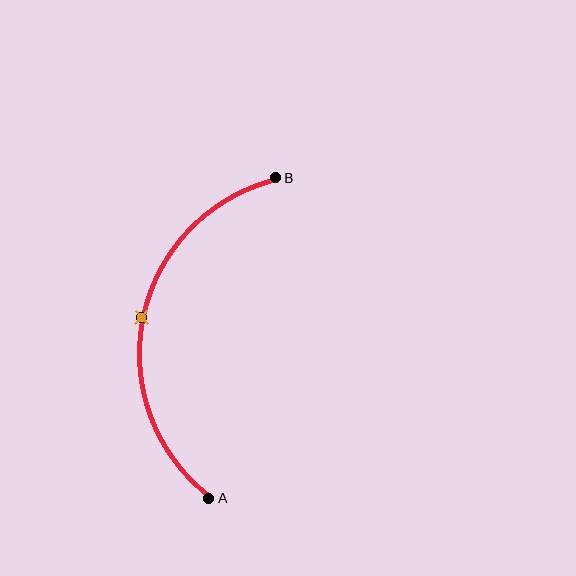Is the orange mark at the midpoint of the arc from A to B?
Yes. The orange mark lies on the arc at equal arc-length from both A and B — it is the arc midpoint.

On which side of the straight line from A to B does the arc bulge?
The arc bulges to the left of the straight line connecting A and B.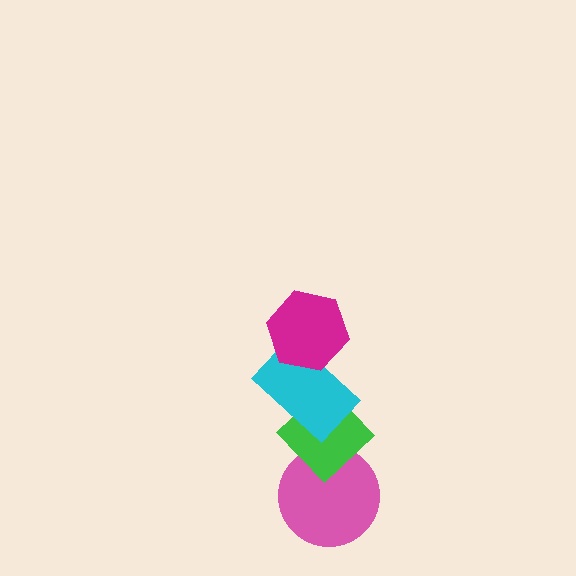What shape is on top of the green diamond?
The cyan rectangle is on top of the green diamond.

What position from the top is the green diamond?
The green diamond is 3rd from the top.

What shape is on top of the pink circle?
The green diamond is on top of the pink circle.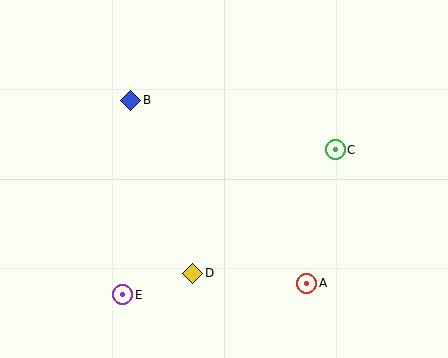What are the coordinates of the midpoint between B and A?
The midpoint between B and A is at (219, 192).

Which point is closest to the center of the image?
Point D at (193, 273) is closest to the center.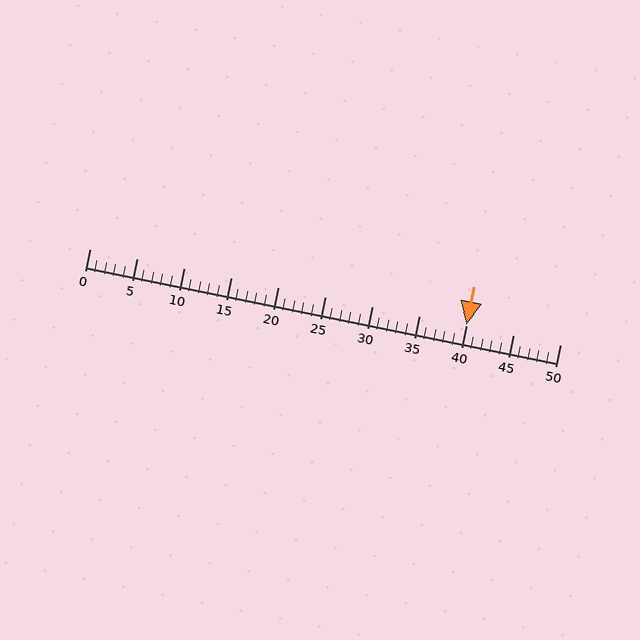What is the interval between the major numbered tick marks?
The major tick marks are spaced 5 units apart.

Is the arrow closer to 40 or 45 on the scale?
The arrow is closer to 40.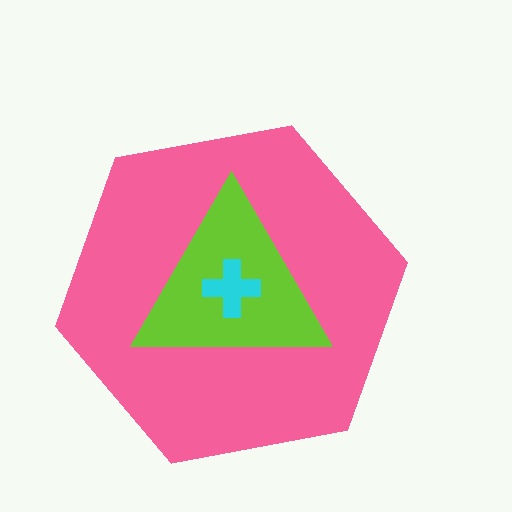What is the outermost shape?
The pink hexagon.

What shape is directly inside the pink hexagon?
The lime triangle.